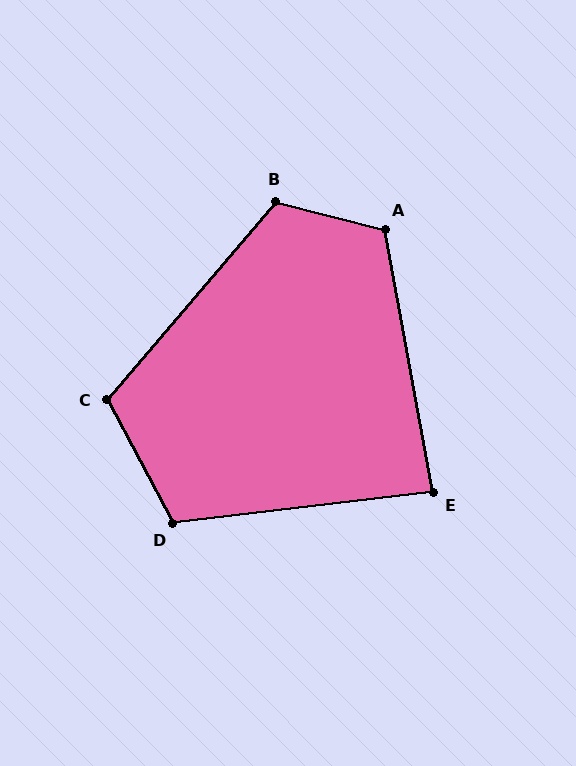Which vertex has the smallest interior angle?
E, at approximately 87 degrees.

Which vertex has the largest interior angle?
B, at approximately 116 degrees.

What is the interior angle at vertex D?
Approximately 111 degrees (obtuse).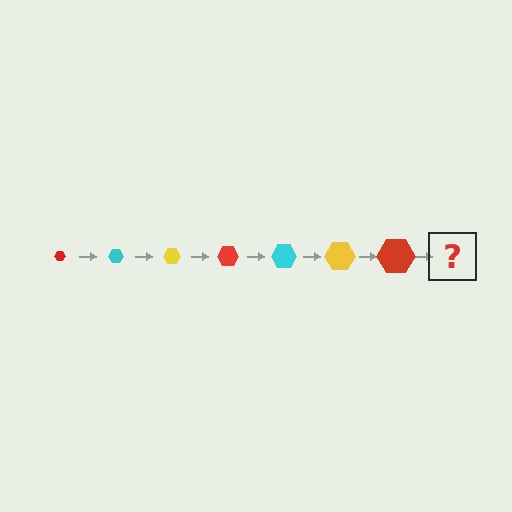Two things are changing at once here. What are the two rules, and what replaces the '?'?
The two rules are that the hexagon grows larger each step and the color cycles through red, cyan, and yellow. The '?' should be a cyan hexagon, larger than the previous one.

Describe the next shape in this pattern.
It should be a cyan hexagon, larger than the previous one.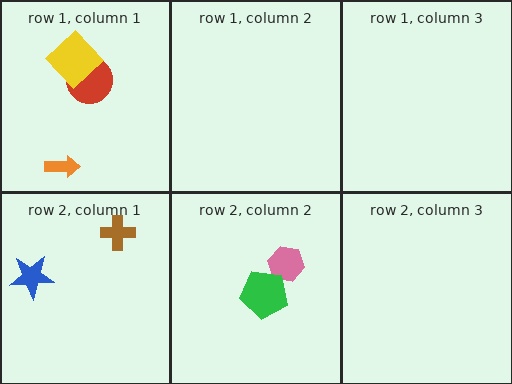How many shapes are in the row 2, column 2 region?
2.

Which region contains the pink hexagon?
The row 2, column 2 region.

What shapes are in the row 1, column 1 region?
The red circle, the yellow diamond, the orange arrow.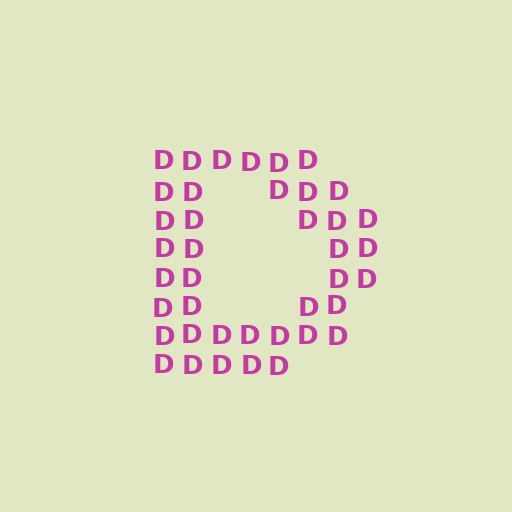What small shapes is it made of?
It is made of small letter D's.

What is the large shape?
The large shape is the letter D.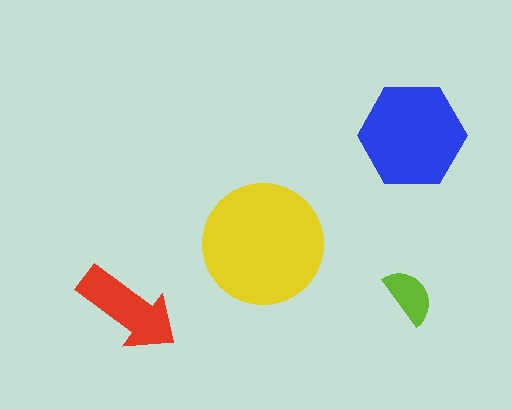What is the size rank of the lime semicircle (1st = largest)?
4th.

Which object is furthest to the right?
The blue hexagon is rightmost.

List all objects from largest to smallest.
The yellow circle, the blue hexagon, the red arrow, the lime semicircle.